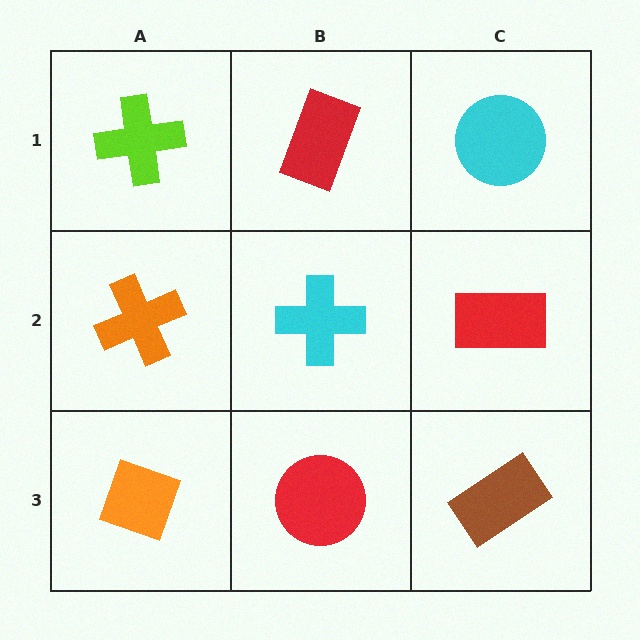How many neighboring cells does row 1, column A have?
2.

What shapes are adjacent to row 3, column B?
A cyan cross (row 2, column B), an orange diamond (row 3, column A), a brown rectangle (row 3, column C).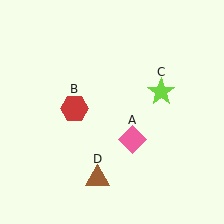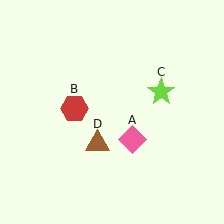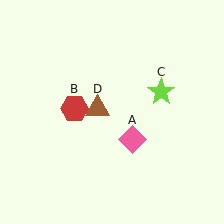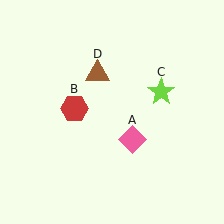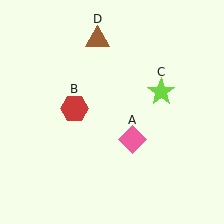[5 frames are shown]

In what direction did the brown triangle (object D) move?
The brown triangle (object D) moved up.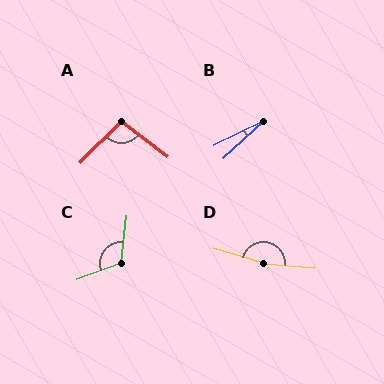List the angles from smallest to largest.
B (16°), A (97°), C (118°), D (169°).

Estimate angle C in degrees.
Approximately 118 degrees.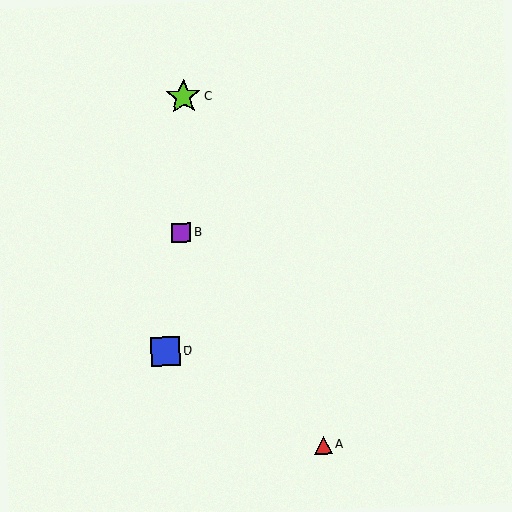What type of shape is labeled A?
Shape A is a red triangle.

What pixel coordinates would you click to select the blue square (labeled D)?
Click at (166, 351) to select the blue square D.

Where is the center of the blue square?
The center of the blue square is at (166, 351).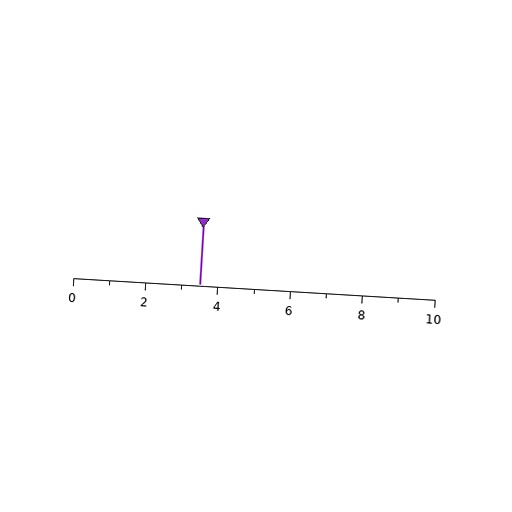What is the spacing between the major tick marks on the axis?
The major ticks are spaced 2 apart.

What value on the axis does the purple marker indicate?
The marker indicates approximately 3.5.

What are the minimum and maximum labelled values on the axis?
The axis runs from 0 to 10.